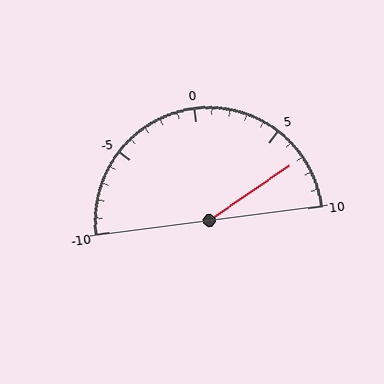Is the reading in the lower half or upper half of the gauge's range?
The reading is in the upper half of the range (-10 to 10).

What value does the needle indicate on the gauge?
The needle indicates approximately 7.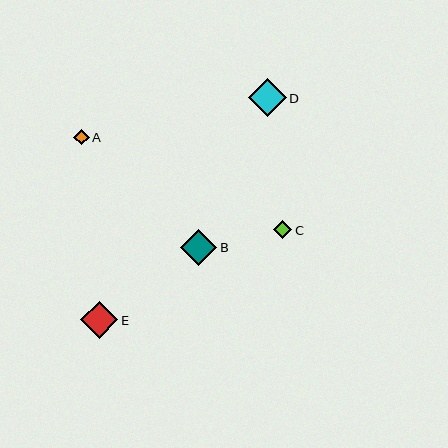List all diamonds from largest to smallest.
From largest to smallest: D, E, B, C, A.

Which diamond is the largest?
Diamond D is the largest with a size of approximately 38 pixels.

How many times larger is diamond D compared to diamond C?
Diamond D is approximately 2.1 times the size of diamond C.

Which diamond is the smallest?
Diamond A is the smallest with a size of approximately 16 pixels.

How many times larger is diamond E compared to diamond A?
Diamond E is approximately 2.4 times the size of diamond A.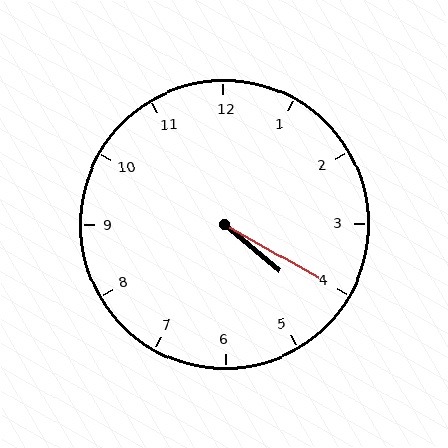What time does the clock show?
4:20.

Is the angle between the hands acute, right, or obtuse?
It is acute.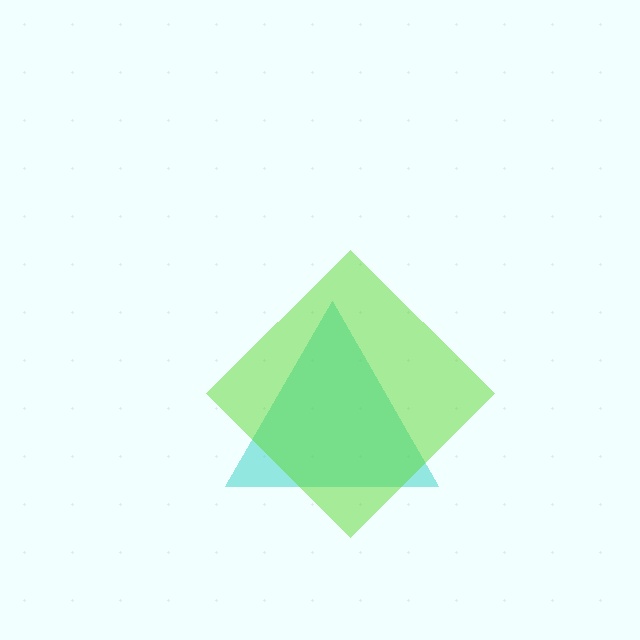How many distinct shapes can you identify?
There are 2 distinct shapes: a cyan triangle, a lime diamond.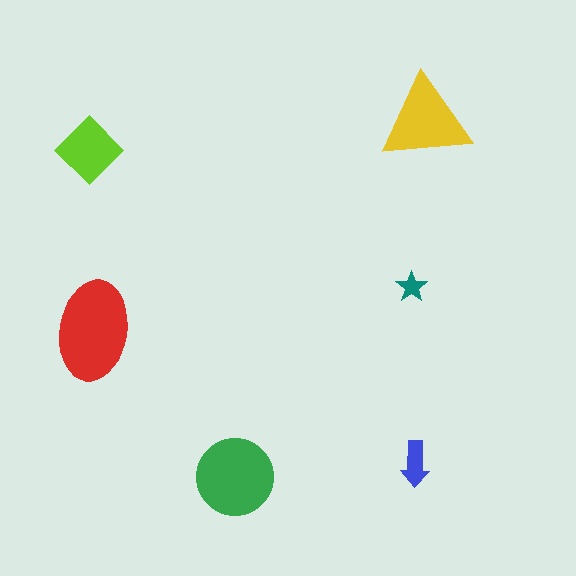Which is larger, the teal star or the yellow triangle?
The yellow triangle.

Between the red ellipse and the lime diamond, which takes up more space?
The red ellipse.